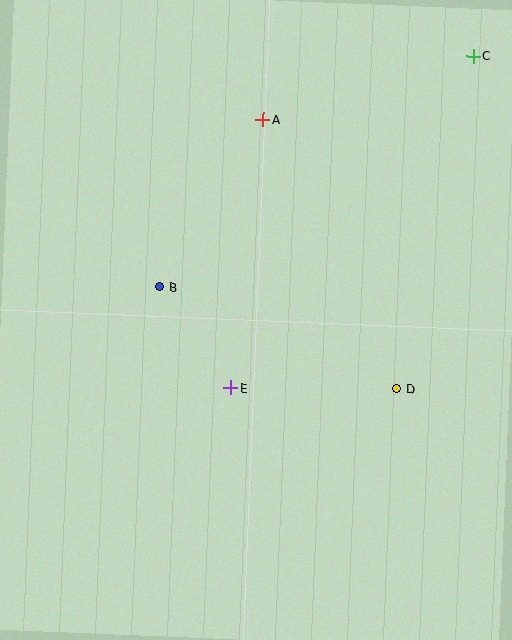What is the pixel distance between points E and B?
The distance between E and B is 123 pixels.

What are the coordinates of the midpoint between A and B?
The midpoint between A and B is at (212, 203).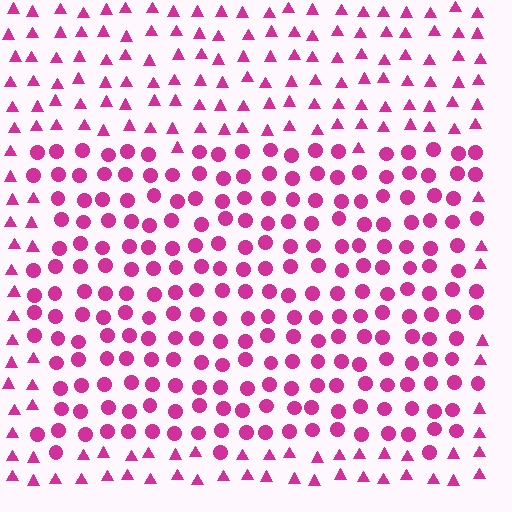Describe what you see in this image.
The image is filled with small magenta elements arranged in a uniform grid. A rectangle-shaped region contains circles, while the surrounding area contains triangles. The boundary is defined purely by the change in element shape.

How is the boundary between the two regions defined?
The boundary is defined by a change in element shape: circles inside vs. triangles outside. All elements share the same color and spacing.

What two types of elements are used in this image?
The image uses circles inside the rectangle region and triangles outside it.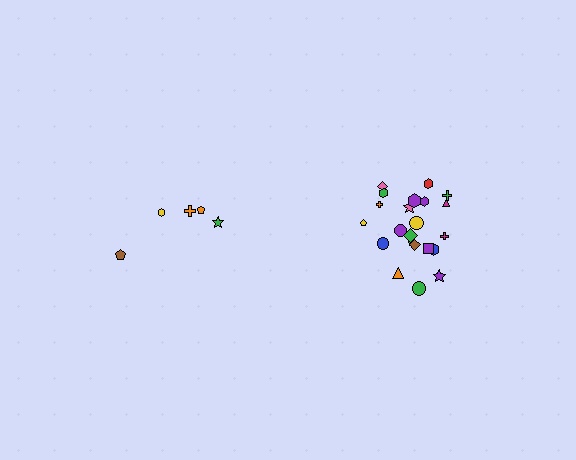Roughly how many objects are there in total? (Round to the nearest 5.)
Roughly 25 objects in total.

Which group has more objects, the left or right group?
The right group.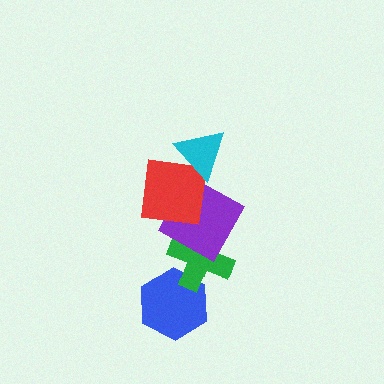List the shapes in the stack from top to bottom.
From top to bottom: the cyan triangle, the red square, the purple square, the green cross, the blue hexagon.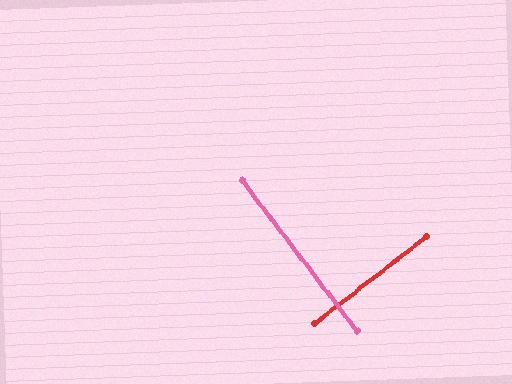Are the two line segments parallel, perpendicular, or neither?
Perpendicular — they meet at approximately 90°.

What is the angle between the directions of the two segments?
Approximately 90 degrees.